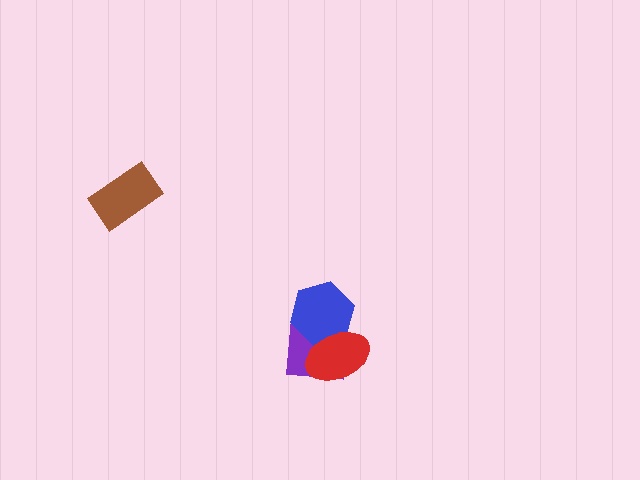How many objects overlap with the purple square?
2 objects overlap with the purple square.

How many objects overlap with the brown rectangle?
0 objects overlap with the brown rectangle.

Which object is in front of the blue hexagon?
The red ellipse is in front of the blue hexagon.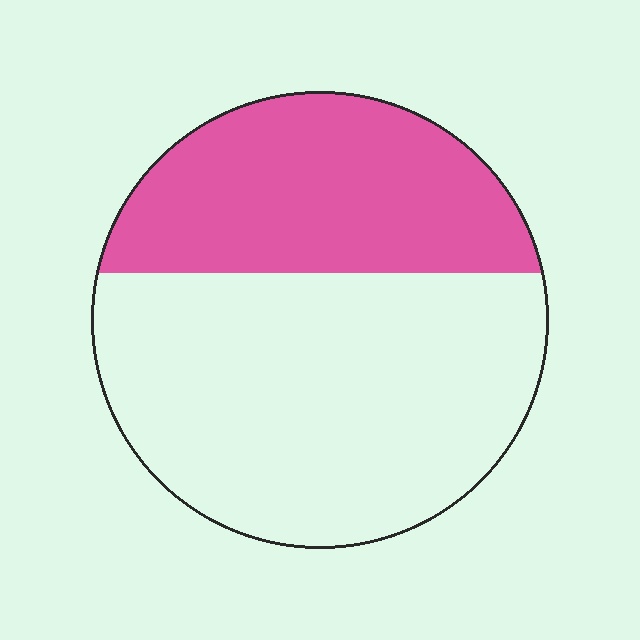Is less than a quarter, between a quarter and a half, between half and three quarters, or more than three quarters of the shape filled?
Between a quarter and a half.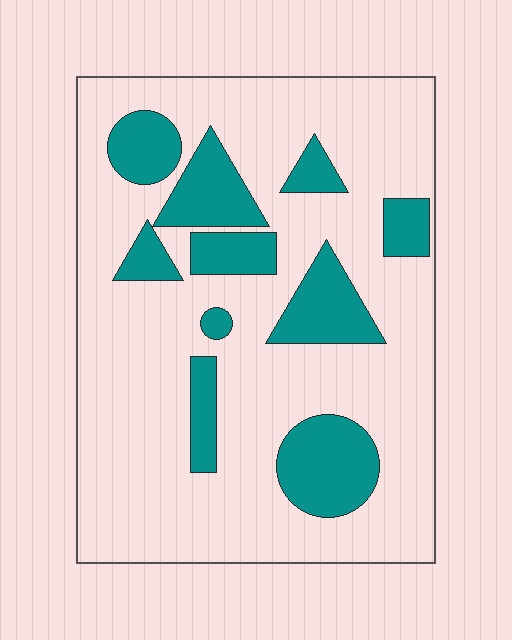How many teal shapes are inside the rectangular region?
10.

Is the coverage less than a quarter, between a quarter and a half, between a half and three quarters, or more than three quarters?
Less than a quarter.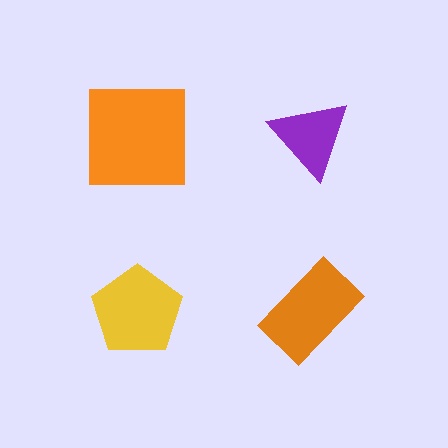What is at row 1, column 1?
An orange square.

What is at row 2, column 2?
An orange rectangle.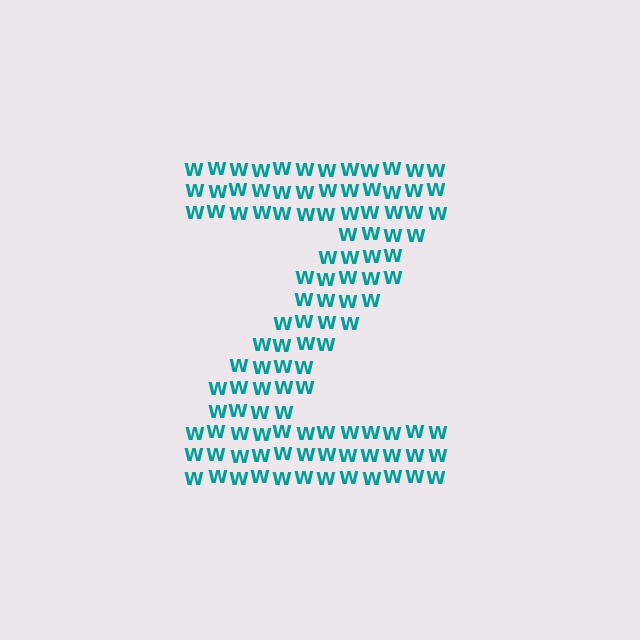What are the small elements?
The small elements are letter W's.